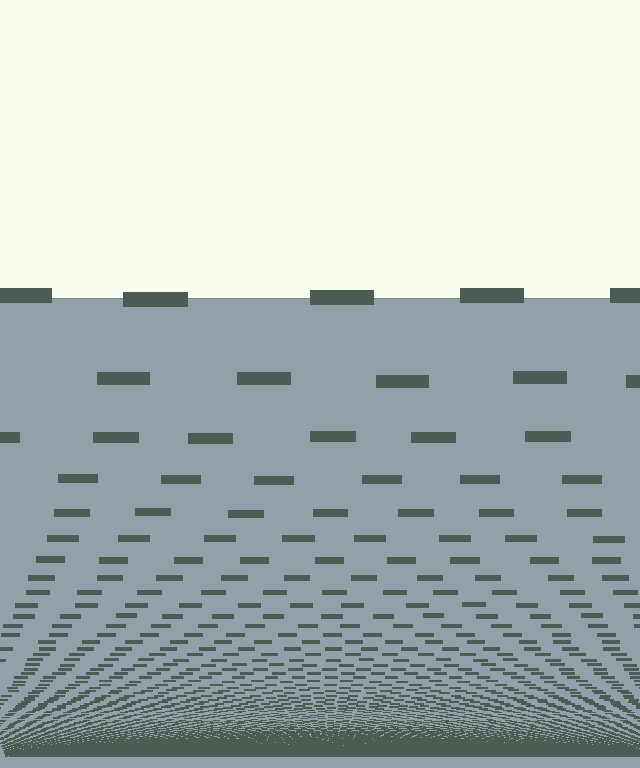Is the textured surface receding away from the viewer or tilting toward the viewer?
The surface appears to tilt toward the viewer. Texture elements get larger and sparser toward the top.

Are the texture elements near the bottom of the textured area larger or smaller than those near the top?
Smaller. The gradient is inverted — elements near the bottom are smaller and denser.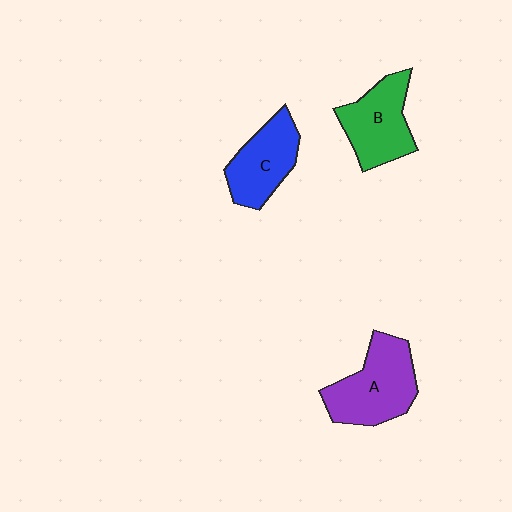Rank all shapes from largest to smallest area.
From largest to smallest: A (purple), B (green), C (blue).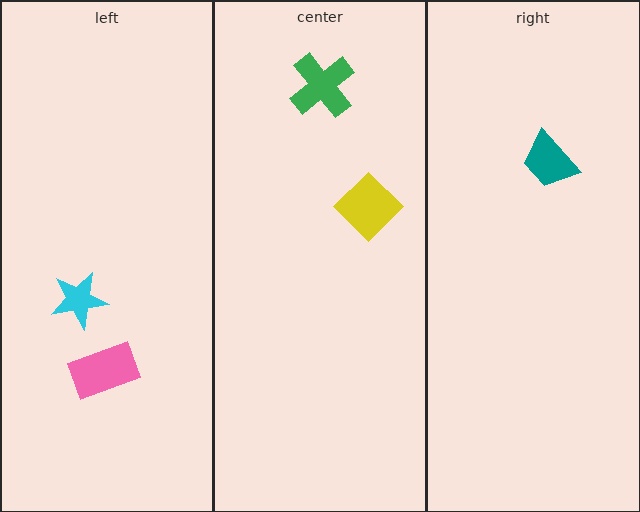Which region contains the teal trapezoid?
The right region.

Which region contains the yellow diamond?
The center region.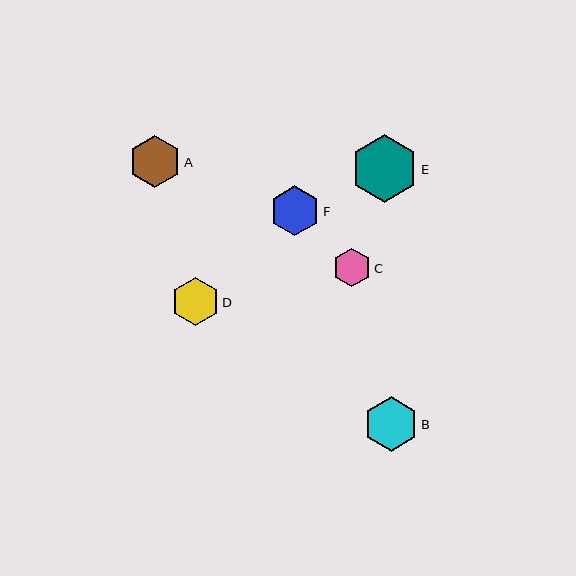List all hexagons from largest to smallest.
From largest to smallest: E, B, A, F, D, C.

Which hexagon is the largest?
Hexagon E is the largest with a size of approximately 67 pixels.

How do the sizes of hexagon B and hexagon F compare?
Hexagon B and hexagon F are approximately the same size.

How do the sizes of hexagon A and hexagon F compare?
Hexagon A and hexagon F are approximately the same size.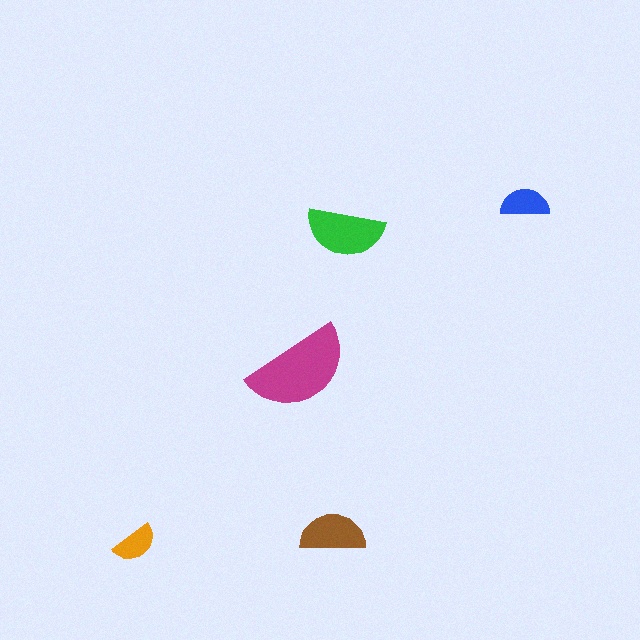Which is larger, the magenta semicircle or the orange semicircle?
The magenta one.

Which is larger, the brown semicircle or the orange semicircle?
The brown one.